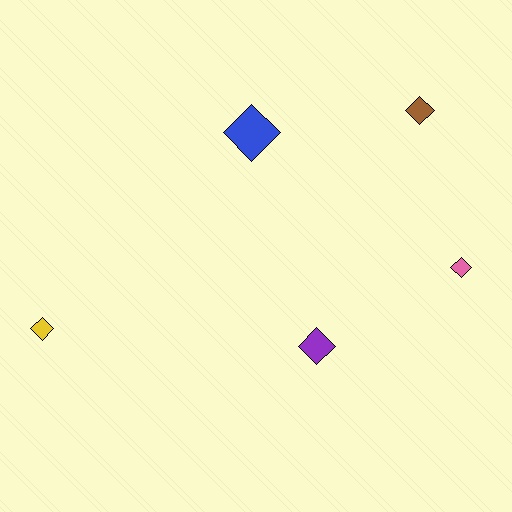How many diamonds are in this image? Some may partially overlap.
There are 5 diamonds.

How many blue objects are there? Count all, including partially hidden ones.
There is 1 blue object.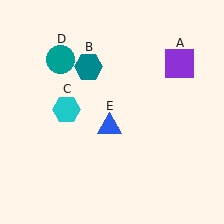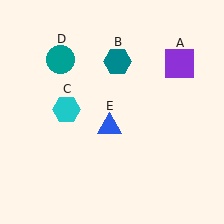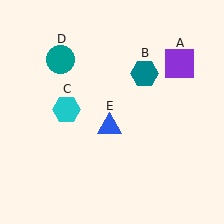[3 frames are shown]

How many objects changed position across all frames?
1 object changed position: teal hexagon (object B).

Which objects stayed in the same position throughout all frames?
Purple square (object A) and cyan hexagon (object C) and teal circle (object D) and blue triangle (object E) remained stationary.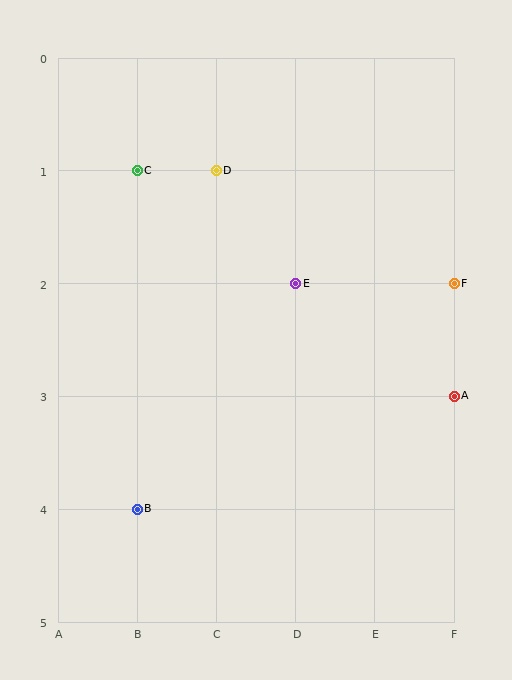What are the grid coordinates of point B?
Point B is at grid coordinates (B, 4).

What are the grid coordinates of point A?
Point A is at grid coordinates (F, 3).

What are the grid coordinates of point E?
Point E is at grid coordinates (D, 2).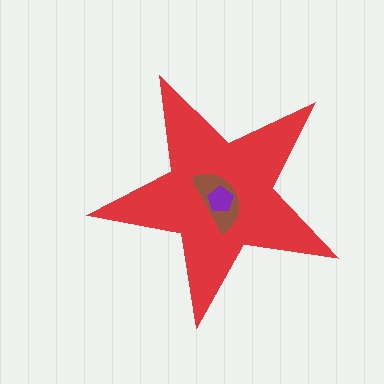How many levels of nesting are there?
3.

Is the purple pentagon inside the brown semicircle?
Yes.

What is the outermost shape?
The red star.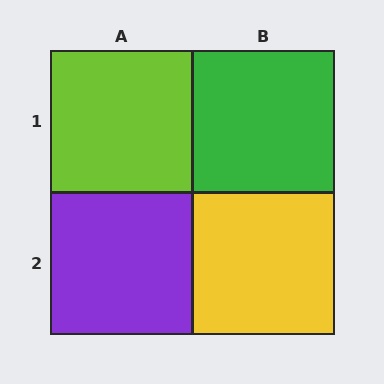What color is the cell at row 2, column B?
Yellow.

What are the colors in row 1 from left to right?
Lime, green.